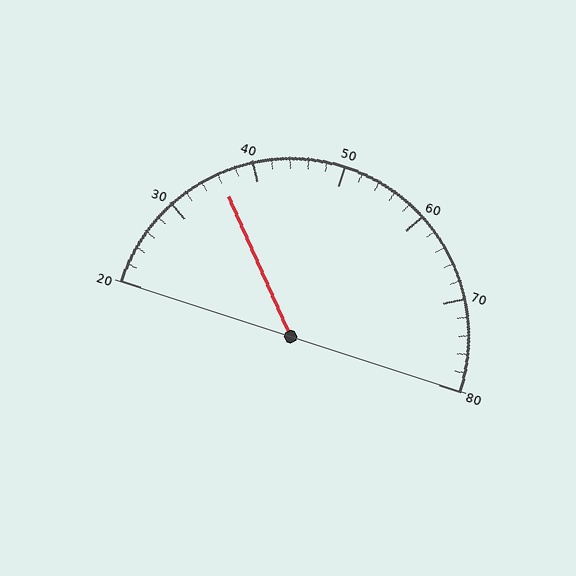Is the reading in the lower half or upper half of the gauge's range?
The reading is in the lower half of the range (20 to 80).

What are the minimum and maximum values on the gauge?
The gauge ranges from 20 to 80.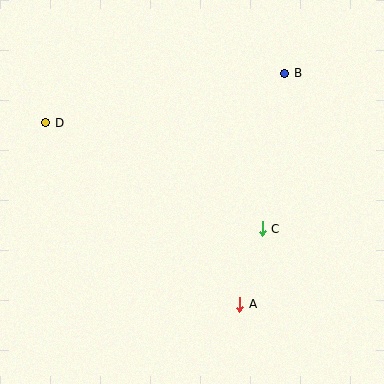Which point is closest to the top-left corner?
Point D is closest to the top-left corner.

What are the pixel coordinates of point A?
Point A is at (240, 304).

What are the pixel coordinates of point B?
Point B is at (285, 73).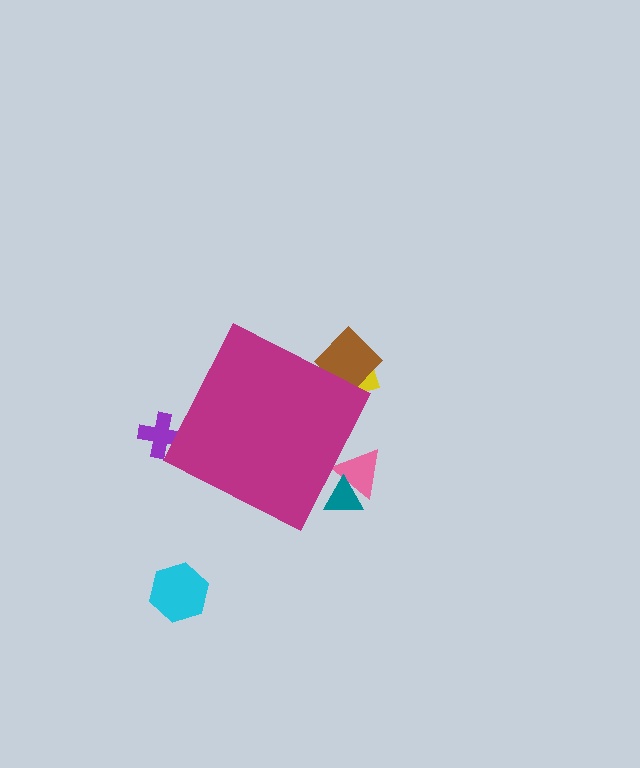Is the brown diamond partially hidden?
Yes, the brown diamond is partially hidden behind the magenta diamond.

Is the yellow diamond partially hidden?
Yes, the yellow diamond is partially hidden behind the magenta diamond.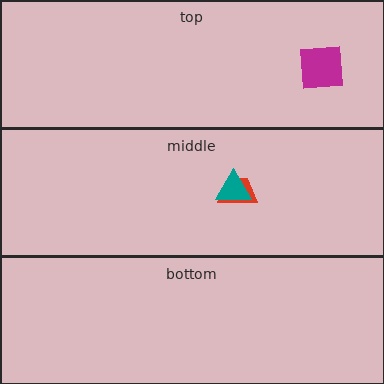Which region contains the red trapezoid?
The middle region.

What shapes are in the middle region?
The red trapezoid, the teal triangle.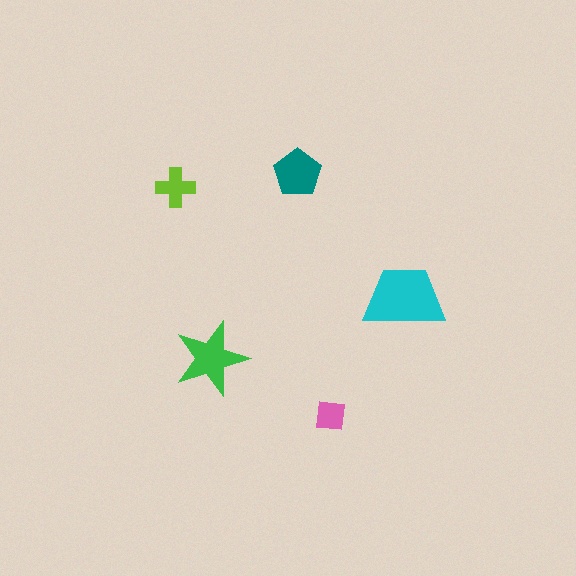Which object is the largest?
The cyan trapezoid.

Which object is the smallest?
The pink square.